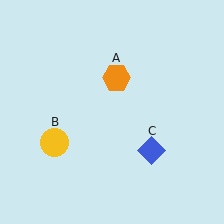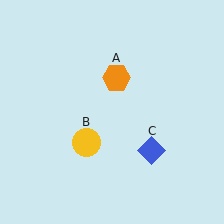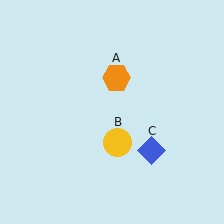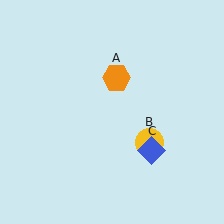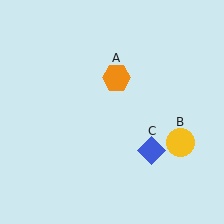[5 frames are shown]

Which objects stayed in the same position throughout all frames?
Orange hexagon (object A) and blue diamond (object C) remained stationary.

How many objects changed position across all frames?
1 object changed position: yellow circle (object B).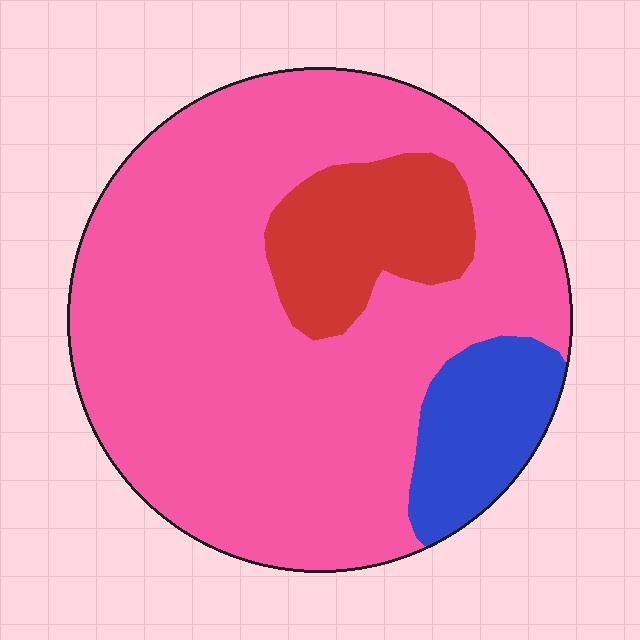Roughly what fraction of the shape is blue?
Blue takes up less than a quarter of the shape.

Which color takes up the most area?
Pink, at roughly 75%.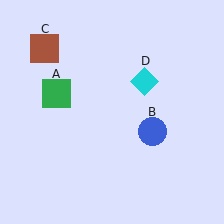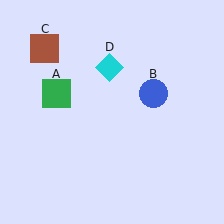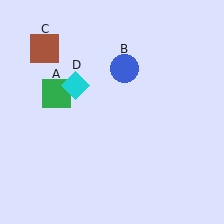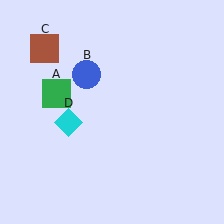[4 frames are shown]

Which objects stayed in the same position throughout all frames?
Green square (object A) and brown square (object C) remained stationary.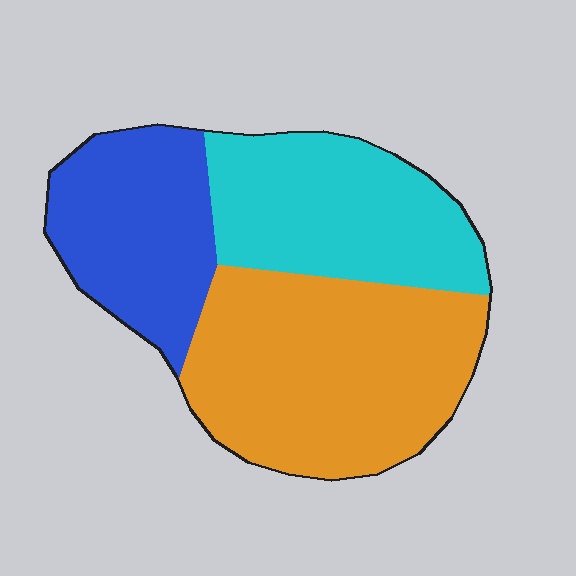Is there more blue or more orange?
Orange.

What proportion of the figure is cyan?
Cyan takes up about one third (1/3) of the figure.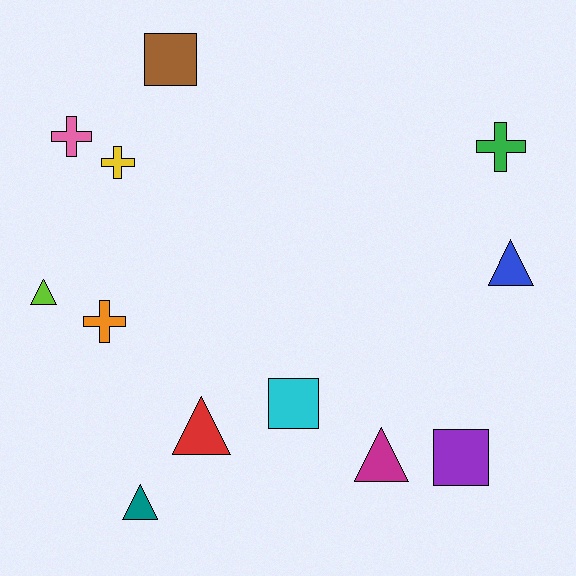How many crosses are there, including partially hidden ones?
There are 4 crosses.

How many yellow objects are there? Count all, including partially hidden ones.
There is 1 yellow object.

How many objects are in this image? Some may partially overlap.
There are 12 objects.